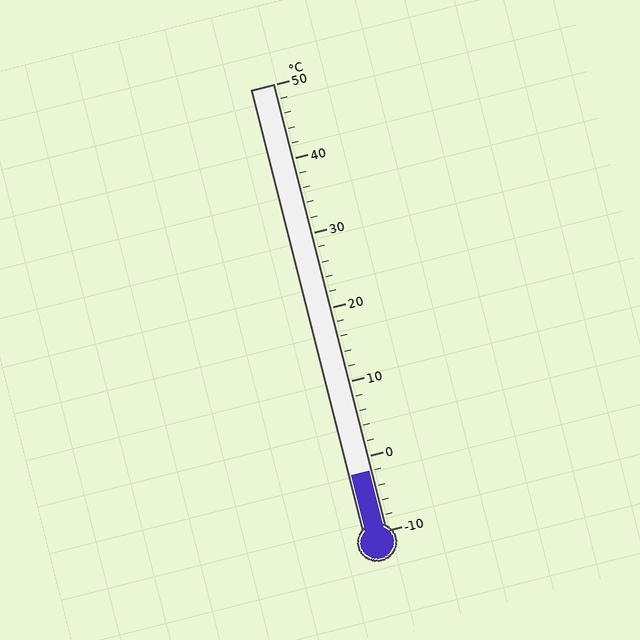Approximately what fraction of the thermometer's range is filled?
The thermometer is filled to approximately 15% of its range.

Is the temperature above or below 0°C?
The temperature is below 0°C.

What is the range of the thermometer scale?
The thermometer scale ranges from -10°C to 50°C.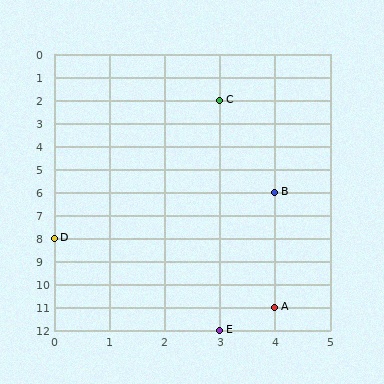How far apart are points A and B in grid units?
Points A and B are 5 rows apart.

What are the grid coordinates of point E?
Point E is at grid coordinates (3, 12).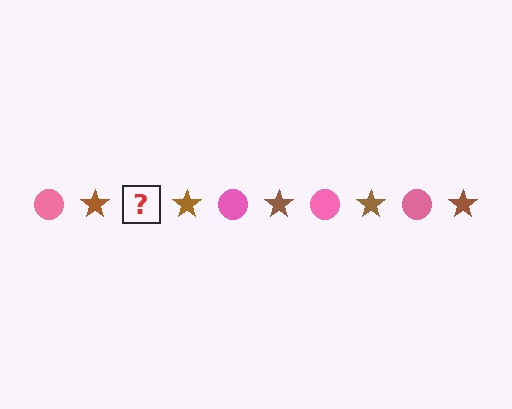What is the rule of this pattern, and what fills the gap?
The rule is that the pattern alternates between pink circle and brown star. The gap should be filled with a pink circle.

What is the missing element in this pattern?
The missing element is a pink circle.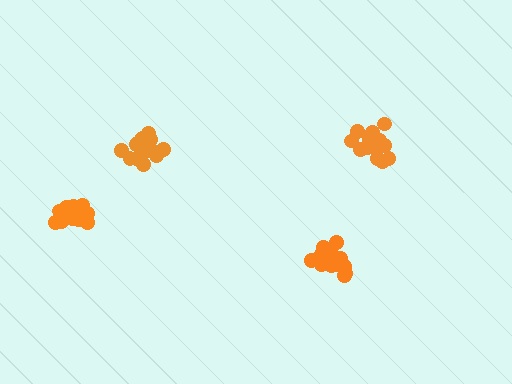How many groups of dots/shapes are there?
There are 4 groups.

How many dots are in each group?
Group 1: 16 dots, Group 2: 19 dots, Group 3: 15 dots, Group 4: 19 dots (69 total).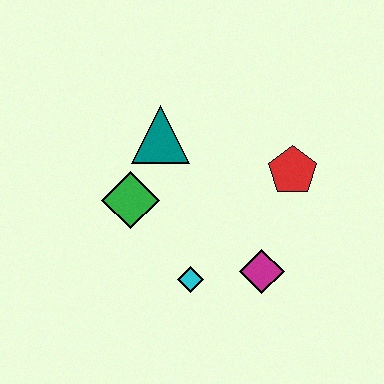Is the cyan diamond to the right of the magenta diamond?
No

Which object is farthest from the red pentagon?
The green diamond is farthest from the red pentagon.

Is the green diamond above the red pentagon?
No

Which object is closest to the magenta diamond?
The cyan diamond is closest to the magenta diamond.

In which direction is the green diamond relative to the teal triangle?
The green diamond is below the teal triangle.